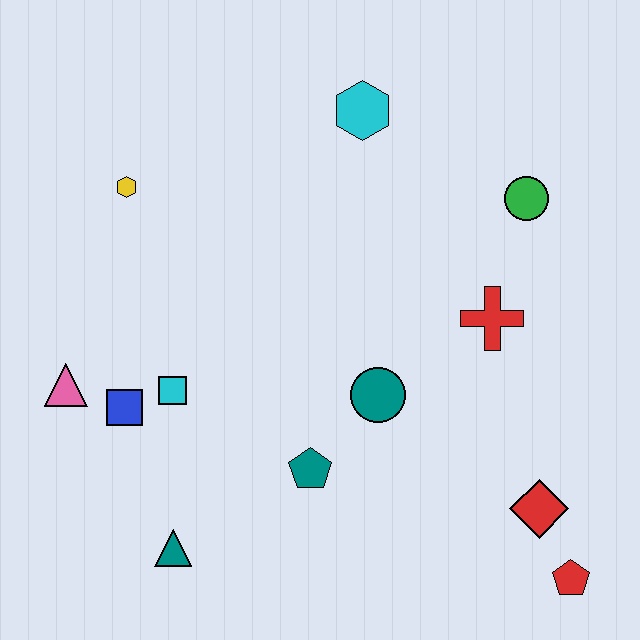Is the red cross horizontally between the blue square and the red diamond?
Yes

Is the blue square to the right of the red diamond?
No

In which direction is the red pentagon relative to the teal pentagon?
The red pentagon is to the right of the teal pentagon.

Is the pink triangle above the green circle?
No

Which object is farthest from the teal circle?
The yellow hexagon is farthest from the teal circle.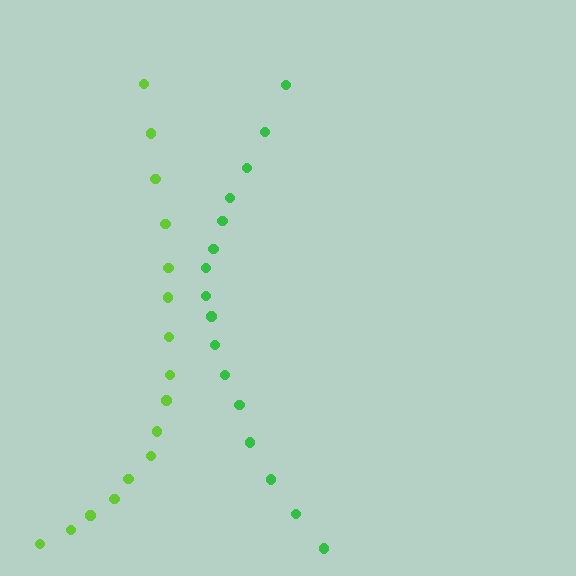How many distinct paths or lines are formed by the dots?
There are 2 distinct paths.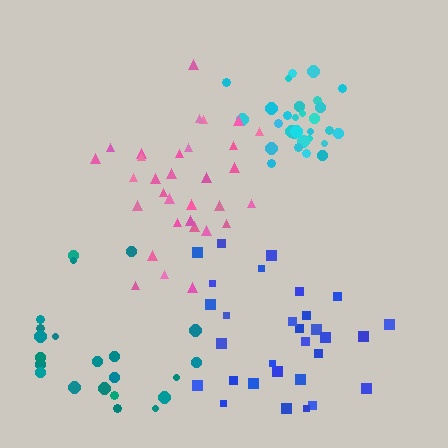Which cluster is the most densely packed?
Cyan.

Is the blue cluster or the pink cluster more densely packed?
Pink.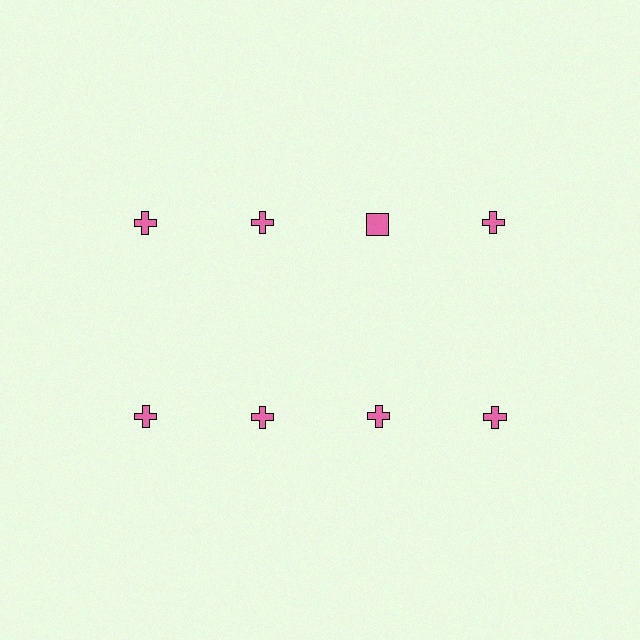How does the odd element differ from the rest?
It has a different shape: square instead of cross.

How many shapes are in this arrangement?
There are 8 shapes arranged in a grid pattern.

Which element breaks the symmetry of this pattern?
The pink square in the top row, center column breaks the symmetry. All other shapes are pink crosses.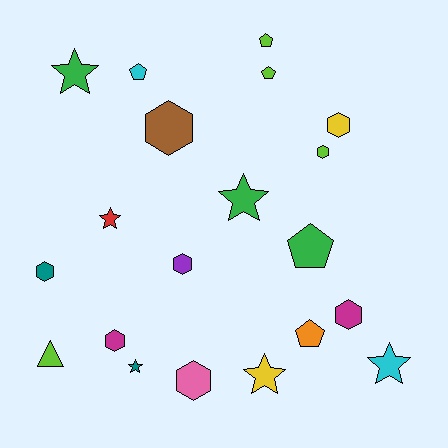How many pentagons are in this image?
There are 5 pentagons.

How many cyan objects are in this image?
There are 2 cyan objects.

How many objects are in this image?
There are 20 objects.